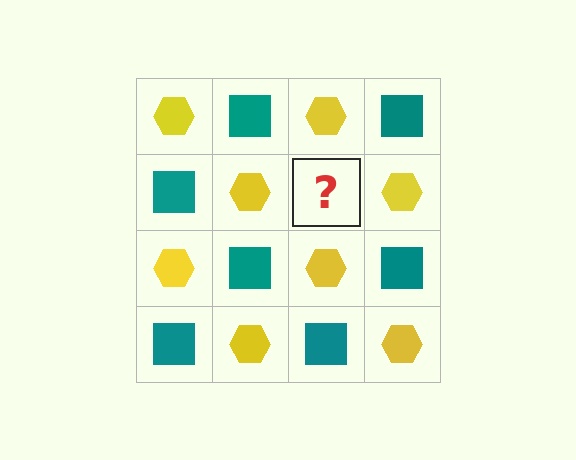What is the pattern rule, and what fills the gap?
The rule is that it alternates yellow hexagon and teal square in a checkerboard pattern. The gap should be filled with a teal square.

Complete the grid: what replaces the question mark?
The question mark should be replaced with a teal square.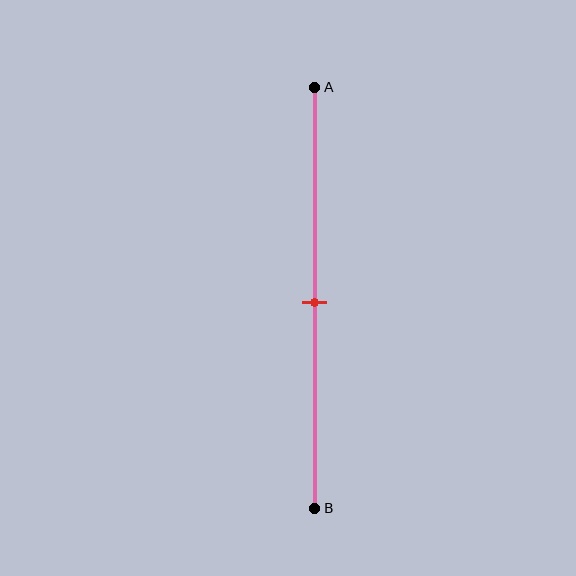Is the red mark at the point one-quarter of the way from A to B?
No, the mark is at about 50% from A, not at the 25% one-quarter point.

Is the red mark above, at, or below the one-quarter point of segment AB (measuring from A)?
The red mark is below the one-quarter point of segment AB.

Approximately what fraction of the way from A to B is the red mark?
The red mark is approximately 50% of the way from A to B.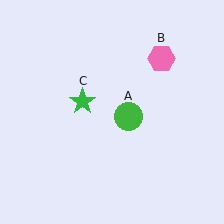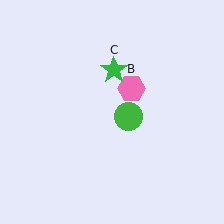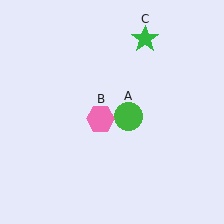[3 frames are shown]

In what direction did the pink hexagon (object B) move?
The pink hexagon (object B) moved down and to the left.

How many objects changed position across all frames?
2 objects changed position: pink hexagon (object B), green star (object C).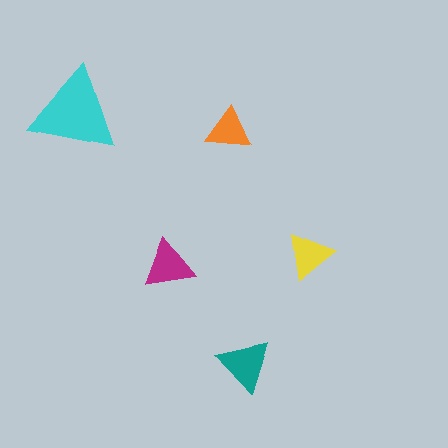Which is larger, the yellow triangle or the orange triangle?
The yellow one.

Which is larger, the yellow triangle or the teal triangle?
The teal one.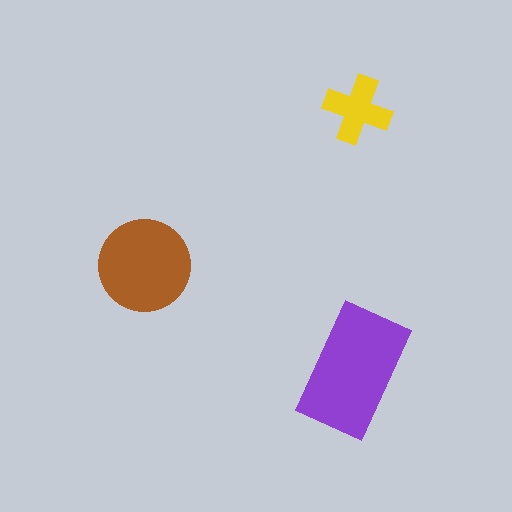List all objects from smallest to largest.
The yellow cross, the brown circle, the purple rectangle.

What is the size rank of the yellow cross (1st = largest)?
3rd.